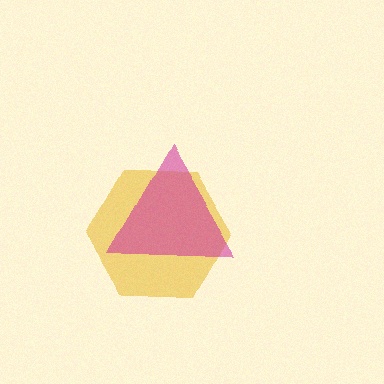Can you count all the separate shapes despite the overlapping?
Yes, there are 2 separate shapes.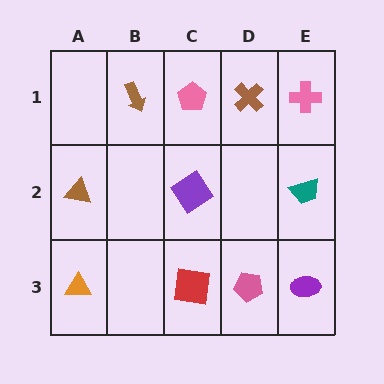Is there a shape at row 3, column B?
No, that cell is empty.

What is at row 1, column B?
A brown arrow.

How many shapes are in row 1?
4 shapes.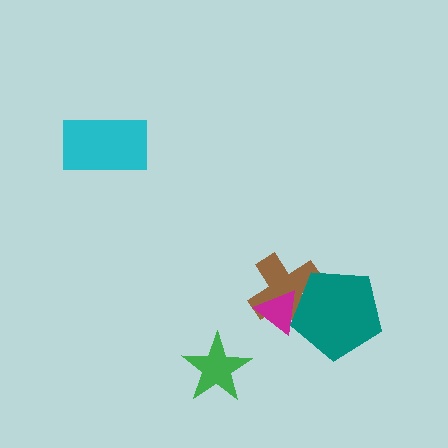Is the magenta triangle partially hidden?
Yes, it is partially covered by another shape.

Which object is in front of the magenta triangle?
The teal pentagon is in front of the magenta triangle.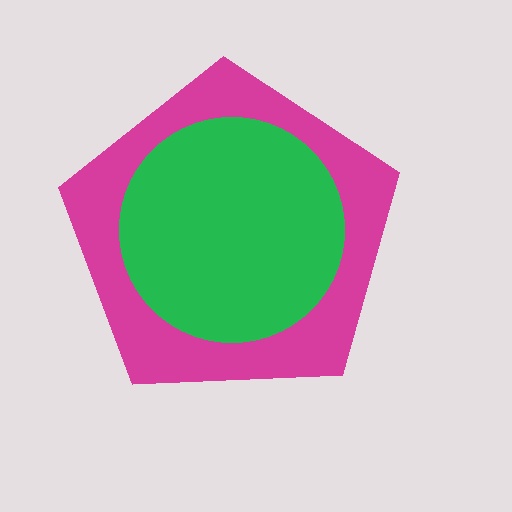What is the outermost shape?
The magenta pentagon.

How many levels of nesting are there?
2.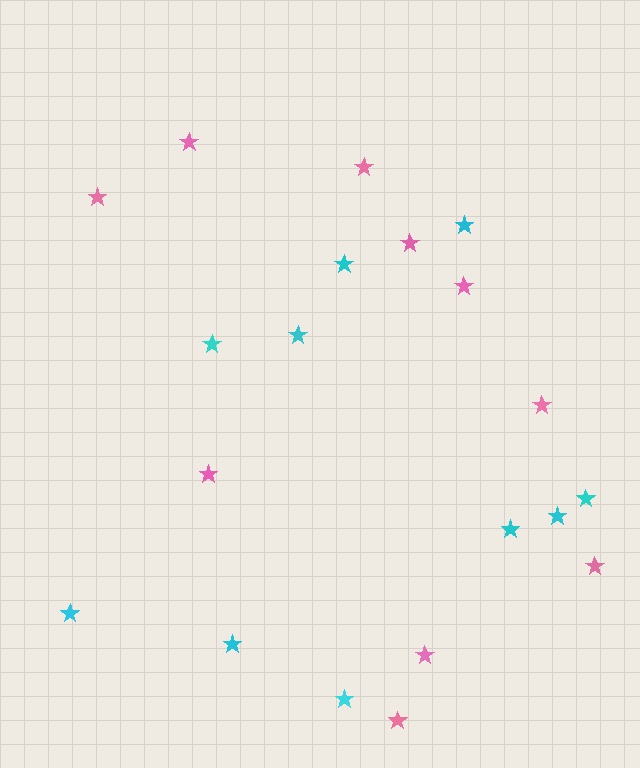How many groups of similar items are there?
There are 2 groups: one group of cyan stars (10) and one group of pink stars (10).